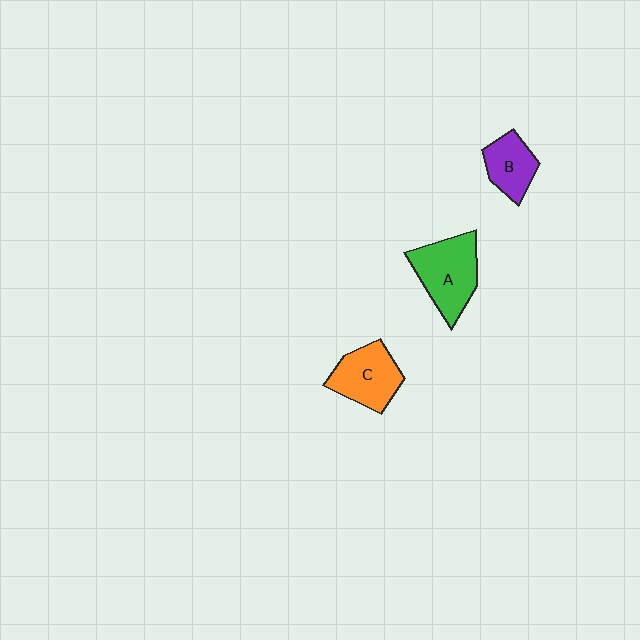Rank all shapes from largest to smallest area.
From largest to smallest: A (green), C (orange), B (purple).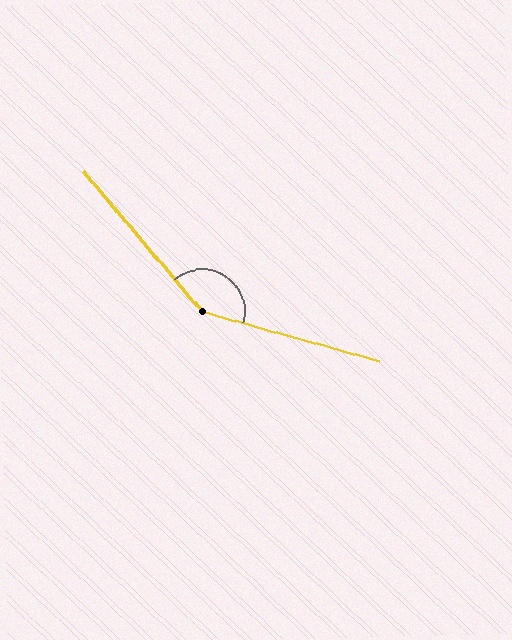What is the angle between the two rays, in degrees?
Approximately 146 degrees.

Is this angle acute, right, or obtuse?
It is obtuse.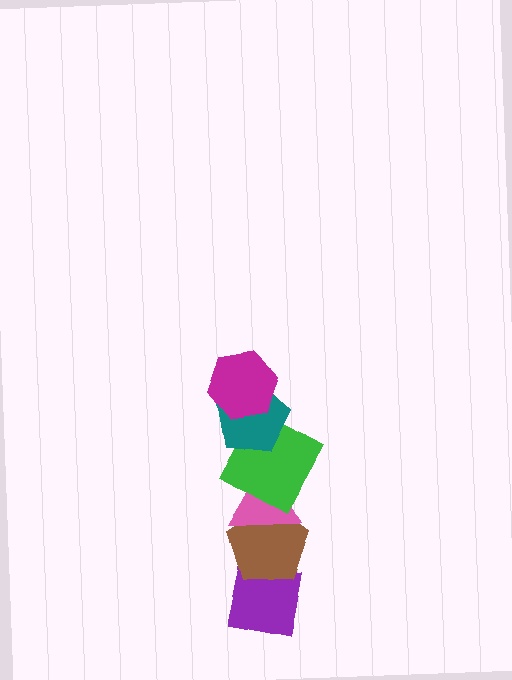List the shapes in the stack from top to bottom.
From top to bottom: the magenta hexagon, the teal pentagon, the green square, the pink triangle, the brown pentagon, the purple square.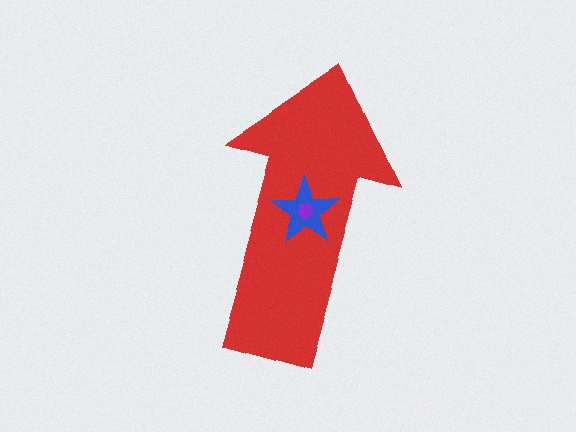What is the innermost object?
The purple pentagon.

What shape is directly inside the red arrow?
The blue star.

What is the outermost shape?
The red arrow.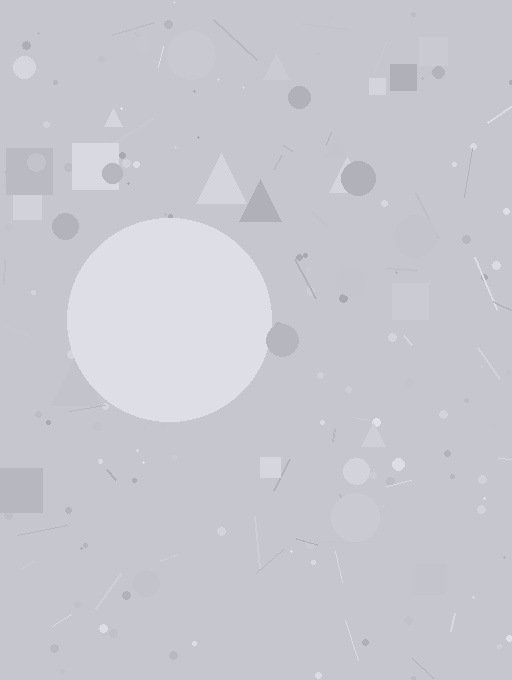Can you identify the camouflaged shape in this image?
The camouflaged shape is a circle.